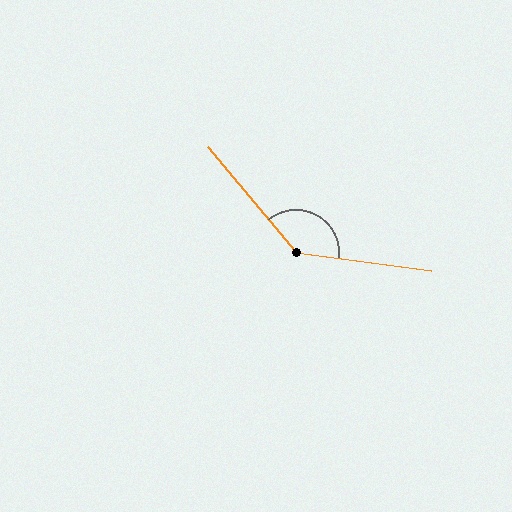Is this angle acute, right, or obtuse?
It is obtuse.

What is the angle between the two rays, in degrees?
Approximately 137 degrees.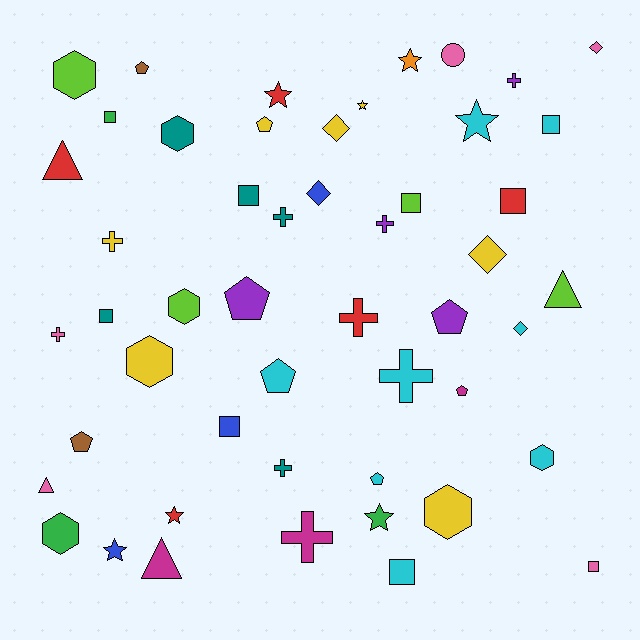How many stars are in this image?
There are 7 stars.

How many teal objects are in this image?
There are 5 teal objects.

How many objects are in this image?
There are 50 objects.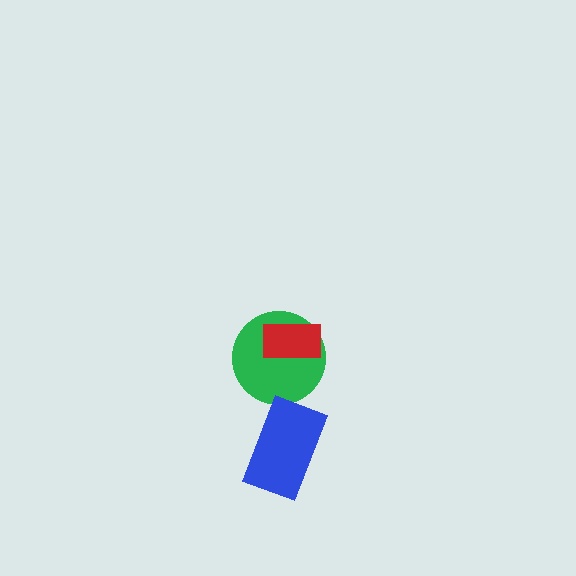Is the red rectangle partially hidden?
No, no other shape covers it.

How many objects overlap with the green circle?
1 object overlaps with the green circle.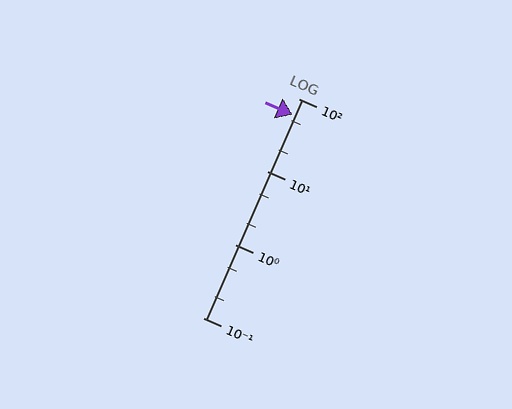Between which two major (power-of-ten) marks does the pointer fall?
The pointer is between 10 and 100.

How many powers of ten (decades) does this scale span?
The scale spans 3 decades, from 0.1 to 100.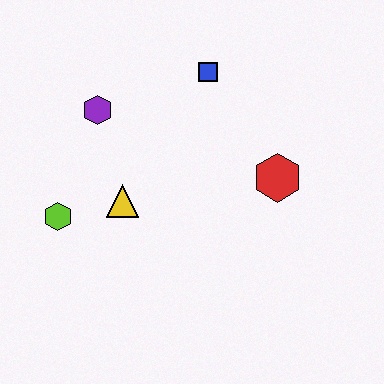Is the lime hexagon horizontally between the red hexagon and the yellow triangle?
No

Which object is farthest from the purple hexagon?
The red hexagon is farthest from the purple hexagon.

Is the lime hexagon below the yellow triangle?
Yes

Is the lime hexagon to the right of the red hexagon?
No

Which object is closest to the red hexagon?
The blue square is closest to the red hexagon.